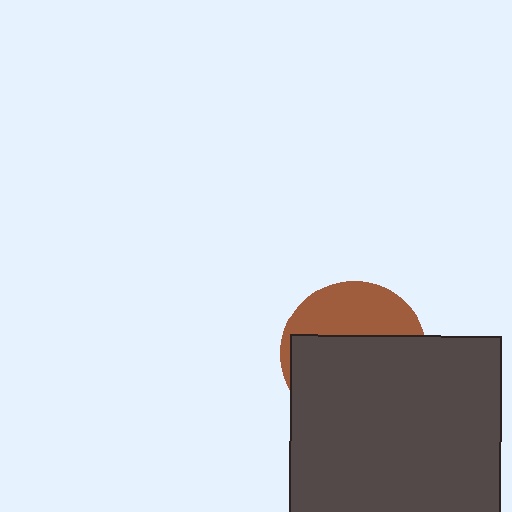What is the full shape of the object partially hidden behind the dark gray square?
The partially hidden object is a brown circle.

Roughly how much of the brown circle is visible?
A small part of it is visible (roughly 36%).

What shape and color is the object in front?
The object in front is a dark gray square.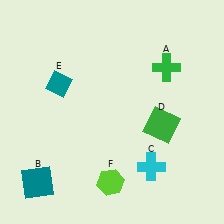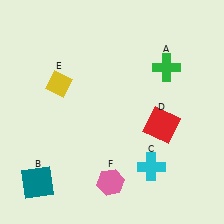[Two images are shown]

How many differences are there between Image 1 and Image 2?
There are 3 differences between the two images.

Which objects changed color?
D changed from green to red. E changed from teal to yellow. F changed from lime to pink.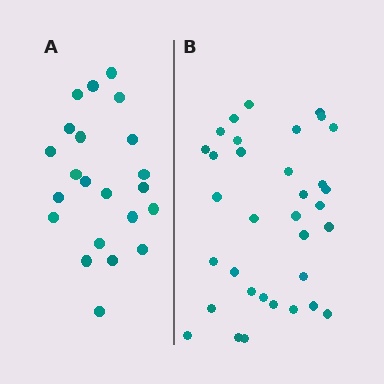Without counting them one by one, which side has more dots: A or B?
Region B (the right region) has more dots.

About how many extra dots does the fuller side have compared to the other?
Region B has roughly 12 or so more dots than region A.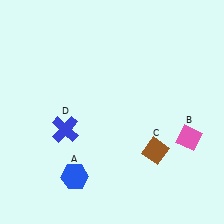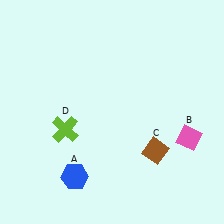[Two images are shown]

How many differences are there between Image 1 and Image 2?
There is 1 difference between the two images.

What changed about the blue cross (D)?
In Image 1, D is blue. In Image 2, it changed to lime.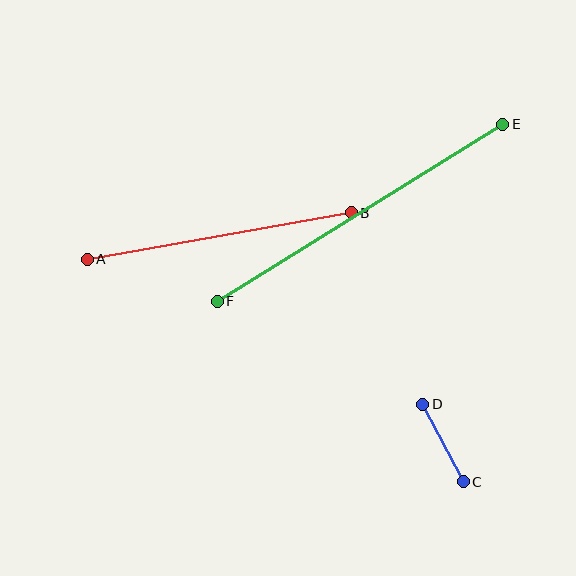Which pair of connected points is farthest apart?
Points E and F are farthest apart.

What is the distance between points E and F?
The distance is approximately 336 pixels.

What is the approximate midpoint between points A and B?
The midpoint is at approximately (219, 236) pixels.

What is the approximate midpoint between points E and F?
The midpoint is at approximately (360, 213) pixels.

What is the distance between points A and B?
The distance is approximately 268 pixels.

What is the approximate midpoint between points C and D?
The midpoint is at approximately (443, 443) pixels.